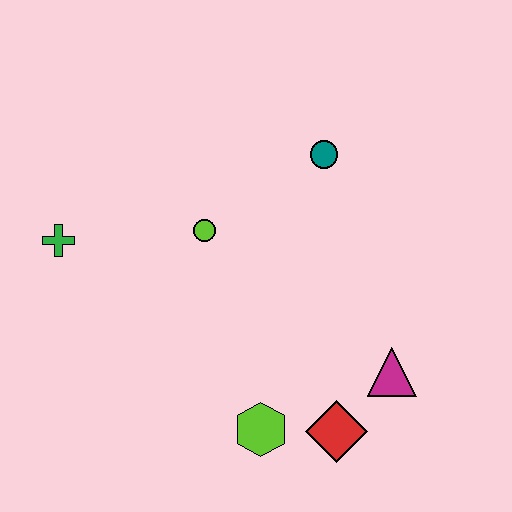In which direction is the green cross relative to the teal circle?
The green cross is to the left of the teal circle.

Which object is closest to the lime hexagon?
The red diamond is closest to the lime hexagon.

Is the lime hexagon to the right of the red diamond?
No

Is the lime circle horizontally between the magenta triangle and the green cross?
Yes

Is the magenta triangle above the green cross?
No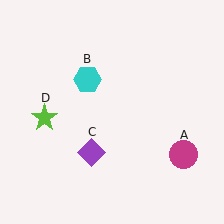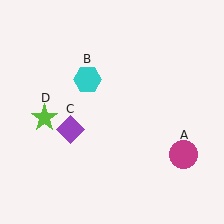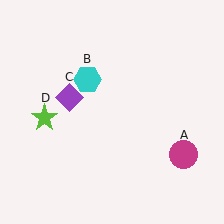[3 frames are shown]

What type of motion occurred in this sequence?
The purple diamond (object C) rotated clockwise around the center of the scene.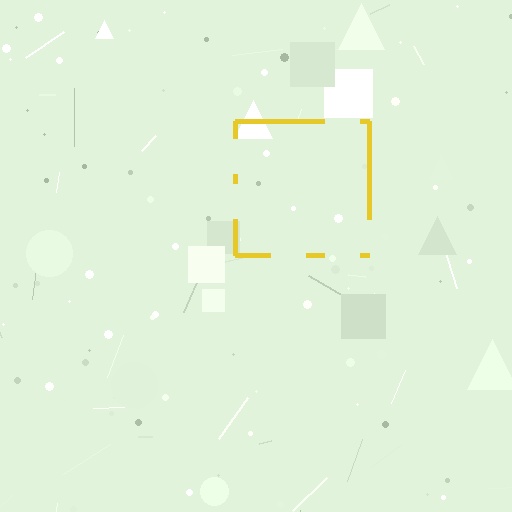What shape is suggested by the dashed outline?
The dashed outline suggests a square.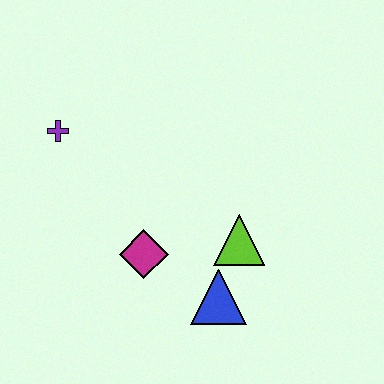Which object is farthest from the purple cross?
The blue triangle is farthest from the purple cross.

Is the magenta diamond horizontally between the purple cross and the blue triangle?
Yes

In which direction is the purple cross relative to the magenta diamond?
The purple cross is above the magenta diamond.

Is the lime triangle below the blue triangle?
No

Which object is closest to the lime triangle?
The blue triangle is closest to the lime triangle.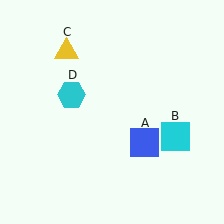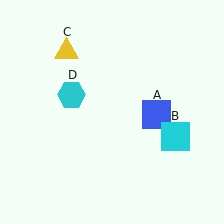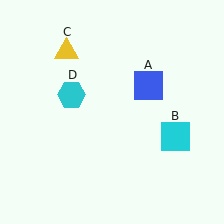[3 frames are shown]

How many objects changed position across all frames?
1 object changed position: blue square (object A).